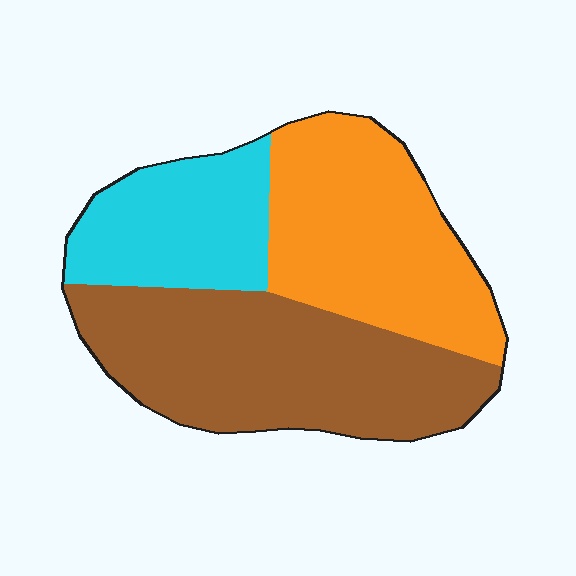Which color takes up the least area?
Cyan, at roughly 20%.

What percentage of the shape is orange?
Orange covers about 35% of the shape.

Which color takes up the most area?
Brown, at roughly 45%.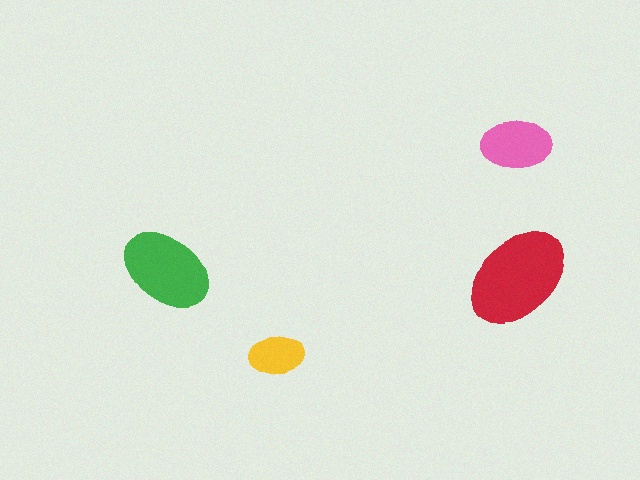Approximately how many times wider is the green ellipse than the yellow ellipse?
About 1.5 times wider.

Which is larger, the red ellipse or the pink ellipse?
The red one.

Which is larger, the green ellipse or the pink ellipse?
The green one.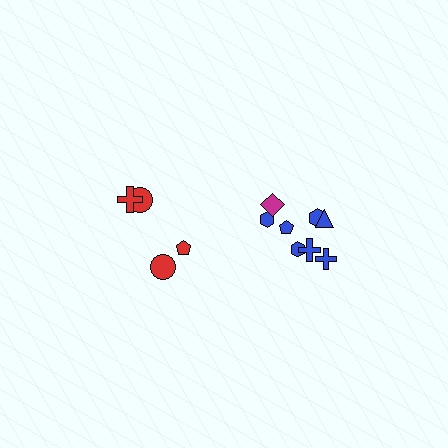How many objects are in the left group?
There are 4 objects.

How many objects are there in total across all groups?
There are 12 objects.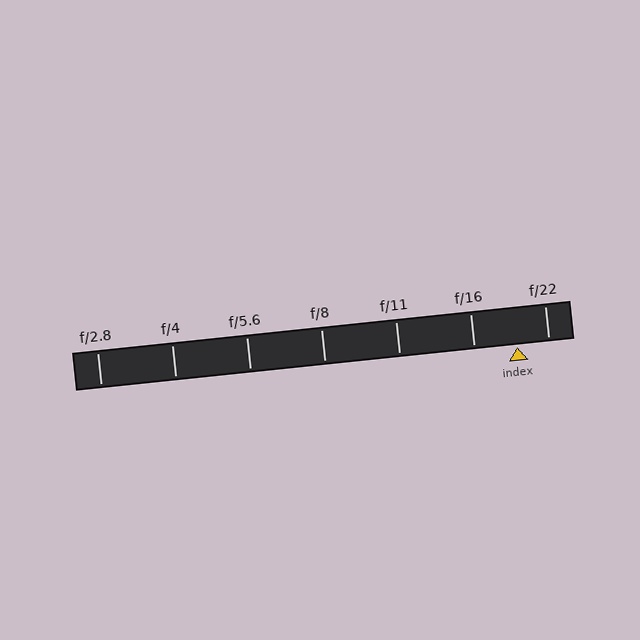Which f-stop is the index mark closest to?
The index mark is closest to f/22.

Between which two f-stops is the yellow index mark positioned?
The index mark is between f/16 and f/22.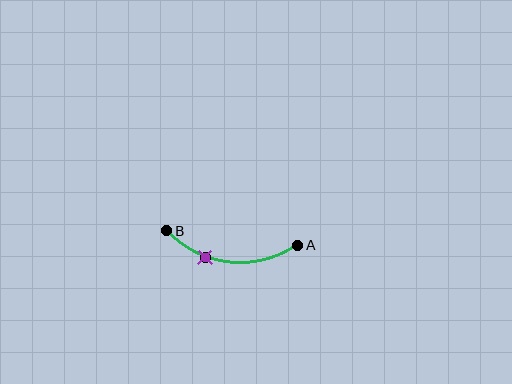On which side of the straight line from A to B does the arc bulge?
The arc bulges below the straight line connecting A and B.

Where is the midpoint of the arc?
The arc midpoint is the point on the curve farthest from the straight line joining A and B. It sits below that line.